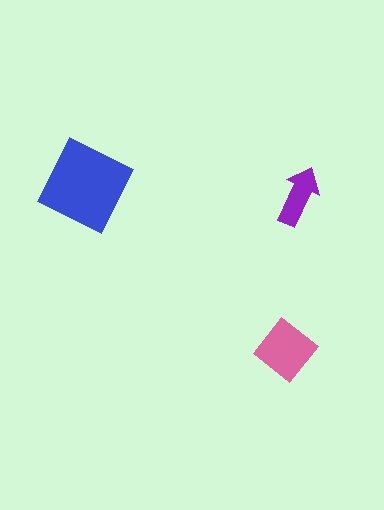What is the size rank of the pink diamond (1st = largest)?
2nd.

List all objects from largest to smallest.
The blue diamond, the pink diamond, the purple arrow.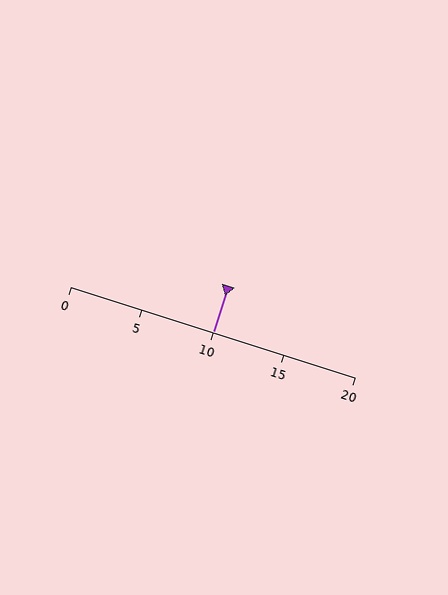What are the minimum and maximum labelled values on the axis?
The axis runs from 0 to 20.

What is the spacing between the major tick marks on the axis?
The major ticks are spaced 5 apart.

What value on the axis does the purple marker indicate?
The marker indicates approximately 10.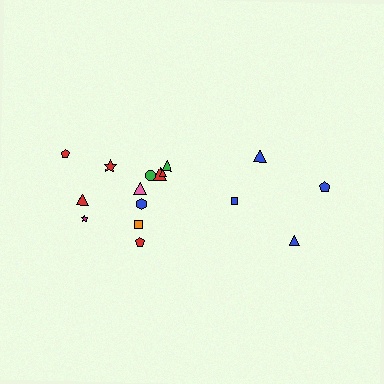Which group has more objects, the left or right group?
The left group.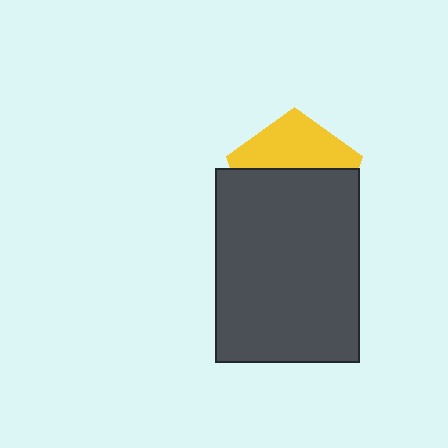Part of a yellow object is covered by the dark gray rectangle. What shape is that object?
It is a pentagon.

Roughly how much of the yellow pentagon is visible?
A small part of it is visible (roughly 39%).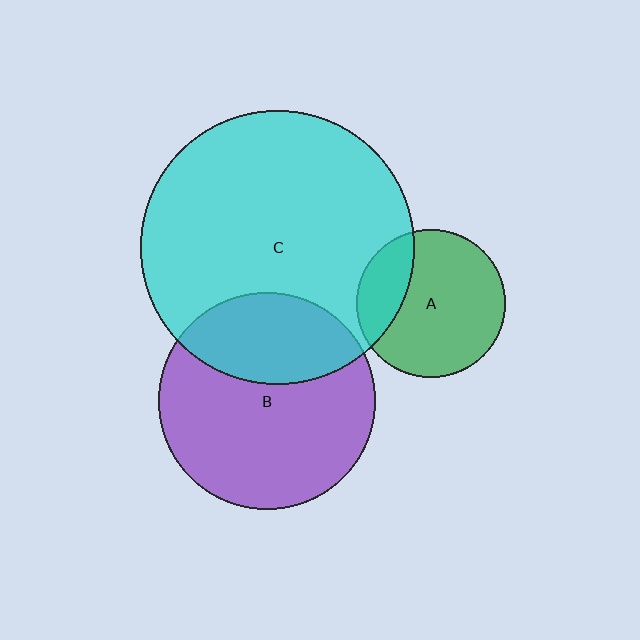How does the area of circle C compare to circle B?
Approximately 1.6 times.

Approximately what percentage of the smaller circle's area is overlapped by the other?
Approximately 25%.